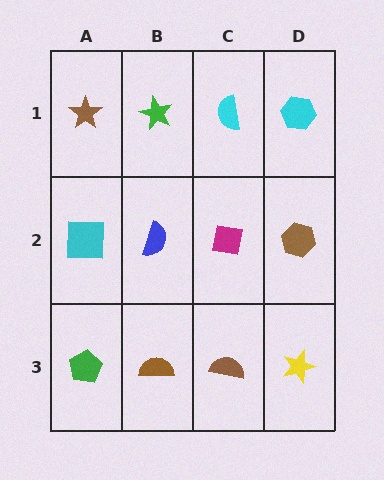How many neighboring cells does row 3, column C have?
3.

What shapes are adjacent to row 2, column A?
A brown star (row 1, column A), a green pentagon (row 3, column A), a blue semicircle (row 2, column B).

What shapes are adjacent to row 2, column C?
A cyan semicircle (row 1, column C), a brown semicircle (row 3, column C), a blue semicircle (row 2, column B), a brown hexagon (row 2, column D).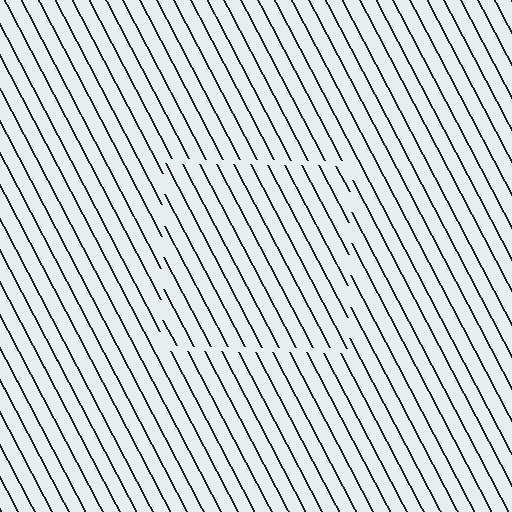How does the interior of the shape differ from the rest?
The interior of the shape contains the same grating, shifted by half a period — the contour is defined by the phase discontinuity where line-ends from the inner and outer gratings abut.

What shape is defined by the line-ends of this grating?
An illusory square. The interior of the shape contains the same grating, shifted by half a period — the contour is defined by the phase discontinuity where line-ends from the inner and outer gratings abut.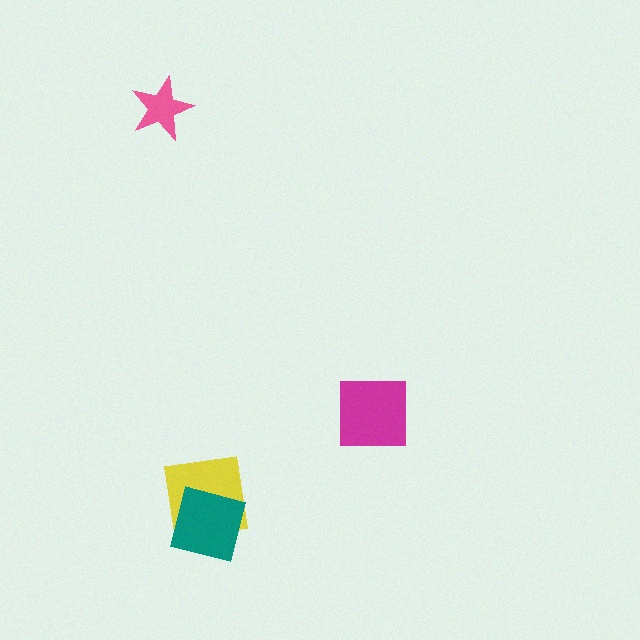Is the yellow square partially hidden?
Yes, it is partially covered by another shape.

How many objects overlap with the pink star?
0 objects overlap with the pink star.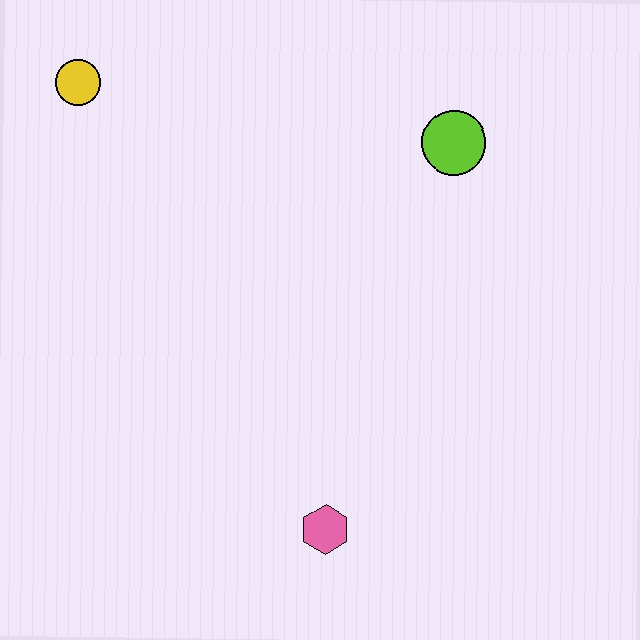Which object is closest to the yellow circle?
The lime circle is closest to the yellow circle.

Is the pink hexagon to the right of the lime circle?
No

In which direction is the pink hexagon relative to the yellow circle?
The pink hexagon is below the yellow circle.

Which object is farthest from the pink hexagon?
The yellow circle is farthest from the pink hexagon.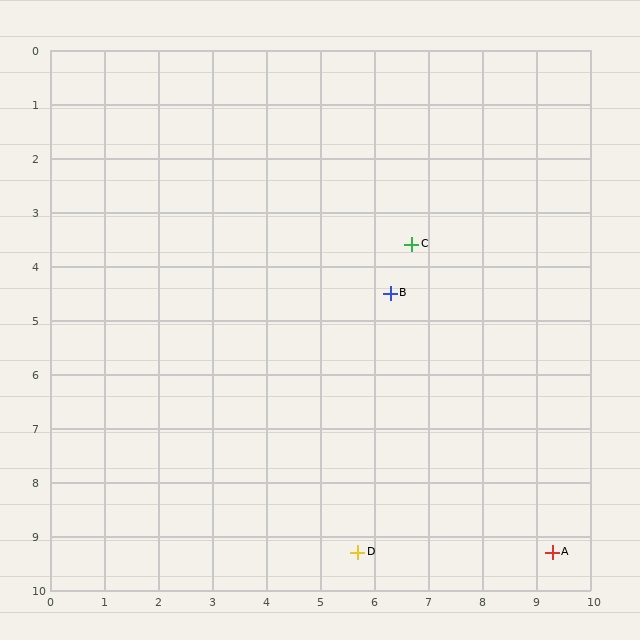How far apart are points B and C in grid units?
Points B and C are about 1.0 grid units apart.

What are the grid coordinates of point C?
Point C is at approximately (6.7, 3.6).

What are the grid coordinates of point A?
Point A is at approximately (9.3, 9.3).